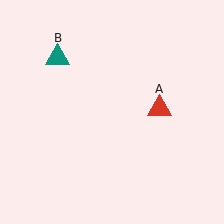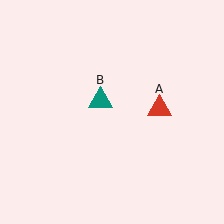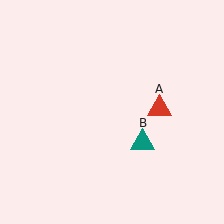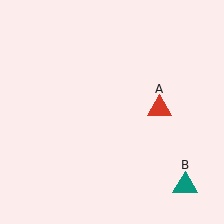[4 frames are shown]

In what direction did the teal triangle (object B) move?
The teal triangle (object B) moved down and to the right.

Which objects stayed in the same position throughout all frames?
Red triangle (object A) remained stationary.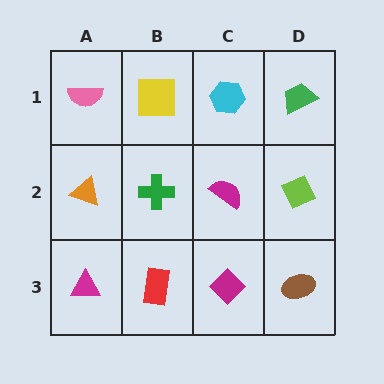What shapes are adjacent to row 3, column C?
A magenta semicircle (row 2, column C), a red rectangle (row 3, column B), a brown ellipse (row 3, column D).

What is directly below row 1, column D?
A lime diamond.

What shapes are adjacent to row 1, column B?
A green cross (row 2, column B), a pink semicircle (row 1, column A), a cyan hexagon (row 1, column C).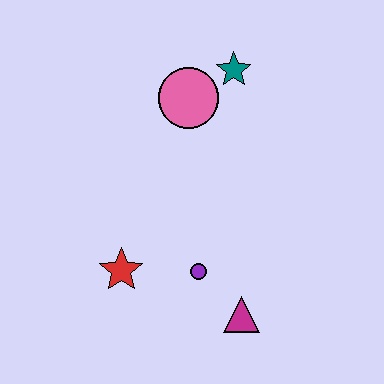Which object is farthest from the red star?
The teal star is farthest from the red star.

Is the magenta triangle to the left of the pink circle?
No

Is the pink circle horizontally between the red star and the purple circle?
Yes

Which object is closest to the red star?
The purple circle is closest to the red star.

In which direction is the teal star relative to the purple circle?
The teal star is above the purple circle.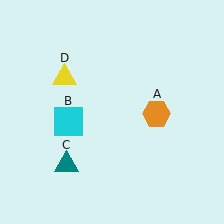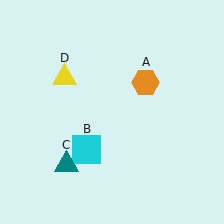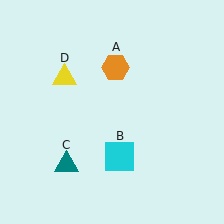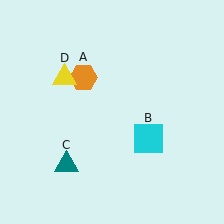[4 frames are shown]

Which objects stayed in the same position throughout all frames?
Teal triangle (object C) and yellow triangle (object D) remained stationary.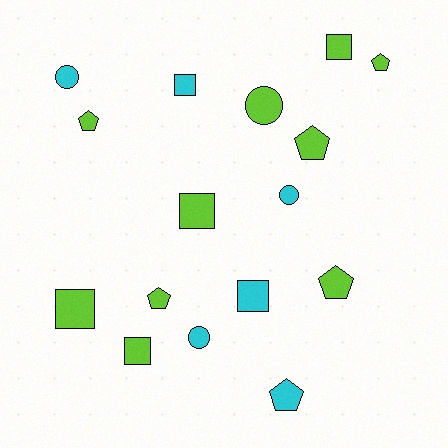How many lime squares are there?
There are 4 lime squares.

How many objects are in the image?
There are 16 objects.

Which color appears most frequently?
Lime, with 10 objects.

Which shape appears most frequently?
Pentagon, with 6 objects.